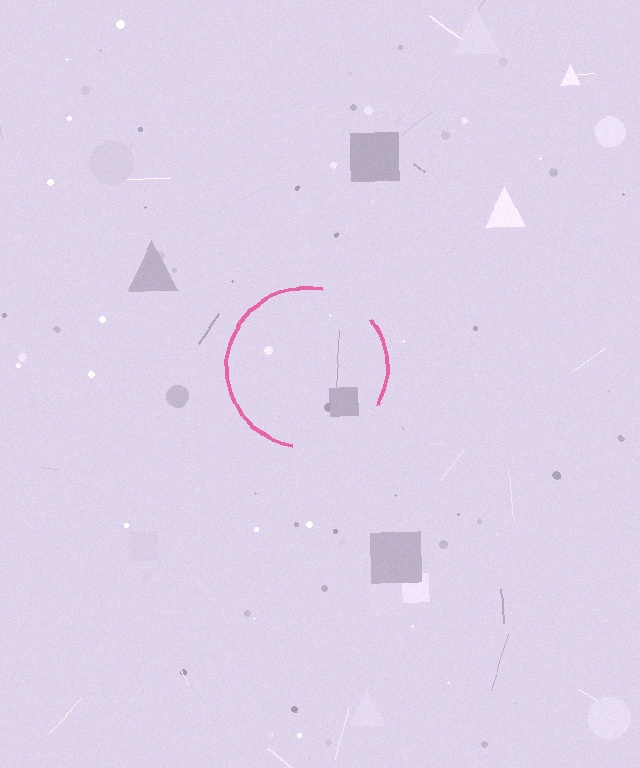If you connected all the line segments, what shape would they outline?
They would outline a circle.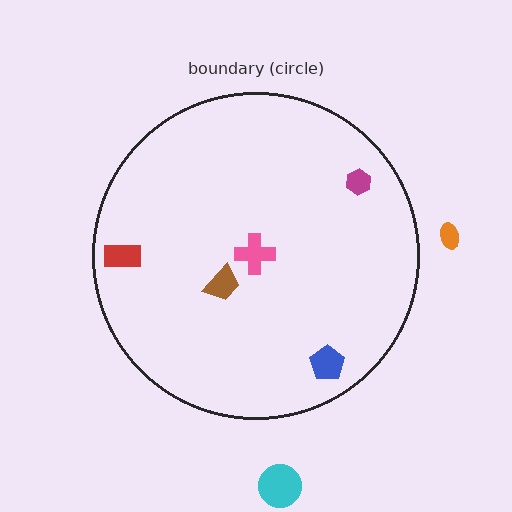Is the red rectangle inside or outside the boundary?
Inside.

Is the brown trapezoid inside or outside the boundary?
Inside.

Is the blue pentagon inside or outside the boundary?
Inside.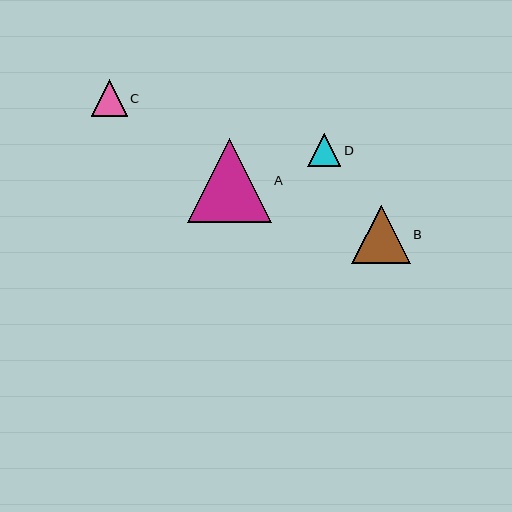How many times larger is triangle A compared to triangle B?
Triangle A is approximately 1.4 times the size of triangle B.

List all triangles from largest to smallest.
From largest to smallest: A, B, C, D.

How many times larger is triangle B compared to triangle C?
Triangle B is approximately 1.6 times the size of triangle C.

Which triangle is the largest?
Triangle A is the largest with a size of approximately 83 pixels.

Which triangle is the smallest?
Triangle D is the smallest with a size of approximately 33 pixels.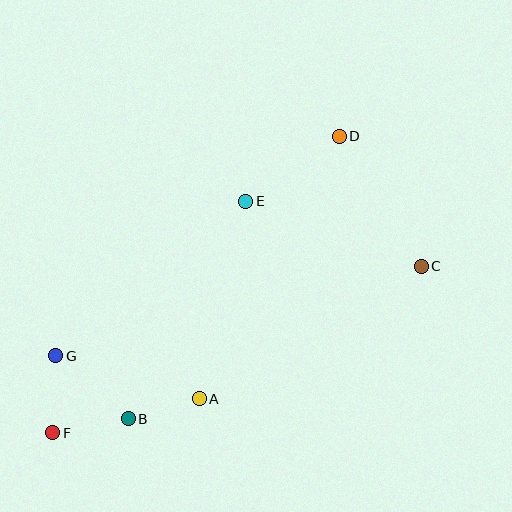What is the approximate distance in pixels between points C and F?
The distance between C and F is approximately 405 pixels.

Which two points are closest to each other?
Points A and B are closest to each other.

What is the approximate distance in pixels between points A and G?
The distance between A and G is approximately 150 pixels.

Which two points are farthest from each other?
Points D and F are farthest from each other.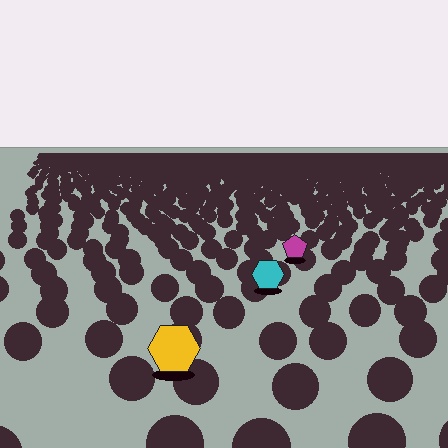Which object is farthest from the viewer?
The magenta pentagon is farthest from the viewer. It appears smaller and the ground texture around it is denser.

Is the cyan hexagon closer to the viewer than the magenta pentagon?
Yes. The cyan hexagon is closer — you can tell from the texture gradient: the ground texture is coarser near it.